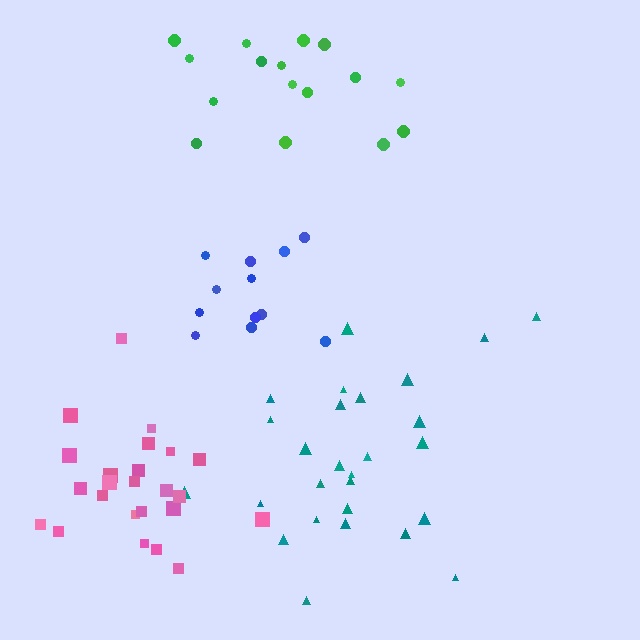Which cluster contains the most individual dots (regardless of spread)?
Teal (27).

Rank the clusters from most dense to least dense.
pink, blue, teal, green.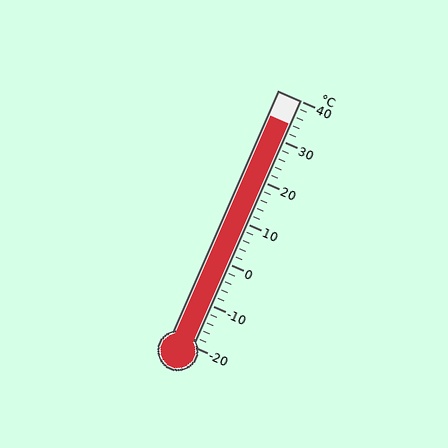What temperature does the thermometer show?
The thermometer shows approximately 34°C.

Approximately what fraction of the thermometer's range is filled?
The thermometer is filled to approximately 90% of its range.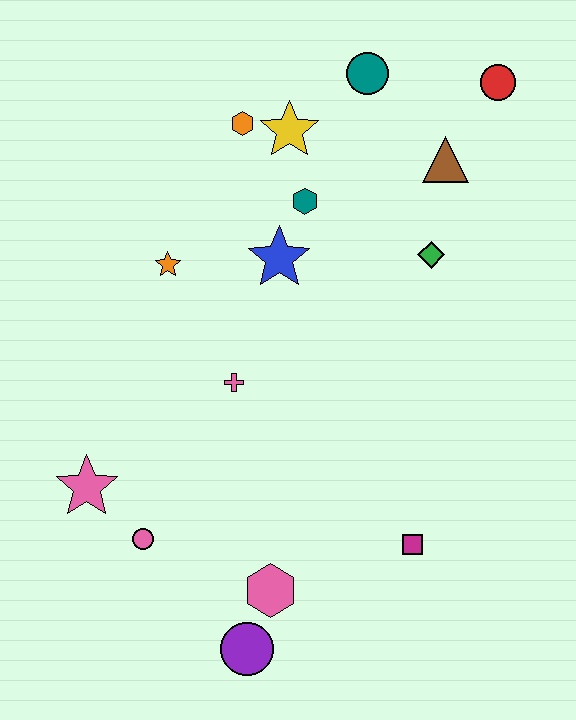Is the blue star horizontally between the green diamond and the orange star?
Yes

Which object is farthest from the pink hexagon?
The red circle is farthest from the pink hexagon.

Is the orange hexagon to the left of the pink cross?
No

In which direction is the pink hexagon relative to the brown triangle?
The pink hexagon is below the brown triangle.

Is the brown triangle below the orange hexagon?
Yes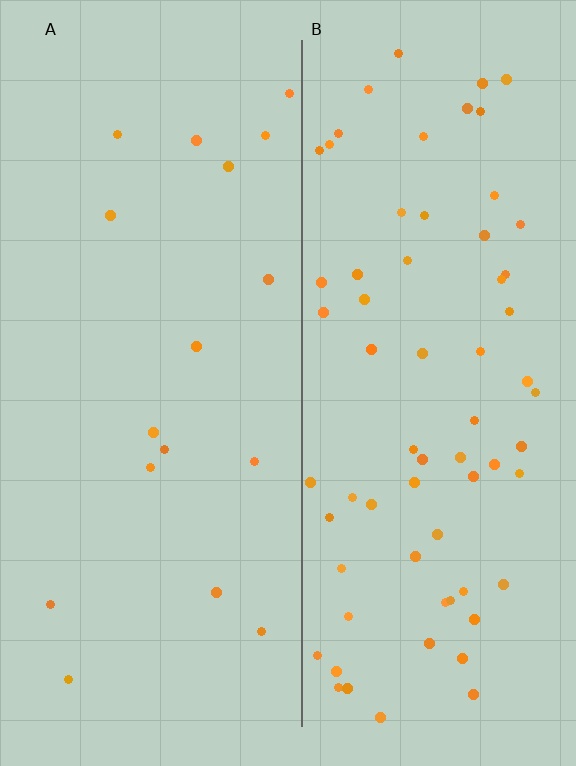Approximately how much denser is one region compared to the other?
Approximately 4.1× — region B over region A.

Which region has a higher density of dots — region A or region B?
B (the right).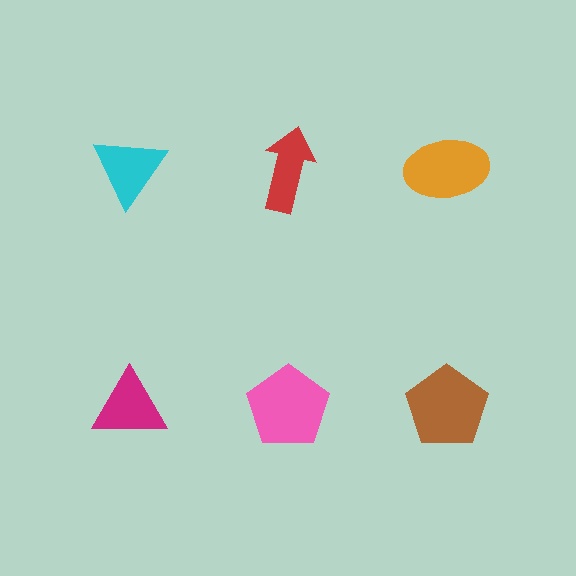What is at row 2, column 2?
A pink pentagon.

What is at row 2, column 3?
A brown pentagon.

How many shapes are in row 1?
3 shapes.